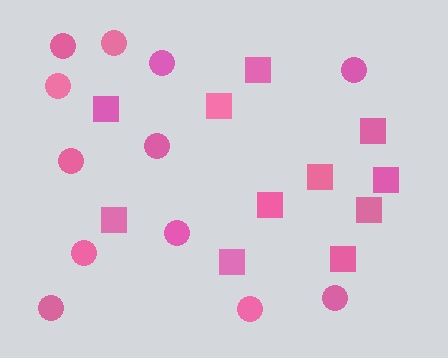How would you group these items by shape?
There are 2 groups: one group of squares (11) and one group of circles (12).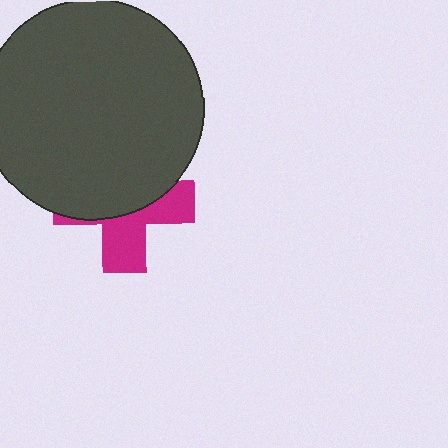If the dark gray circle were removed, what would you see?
You would see the complete magenta cross.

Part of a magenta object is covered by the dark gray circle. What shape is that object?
It is a cross.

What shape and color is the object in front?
The object in front is a dark gray circle.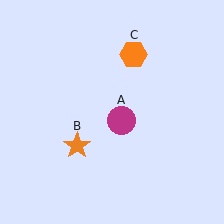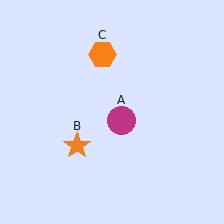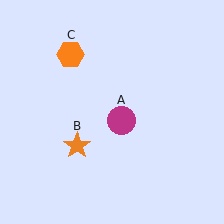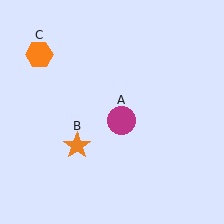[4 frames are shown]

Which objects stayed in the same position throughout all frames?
Magenta circle (object A) and orange star (object B) remained stationary.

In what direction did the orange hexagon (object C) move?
The orange hexagon (object C) moved left.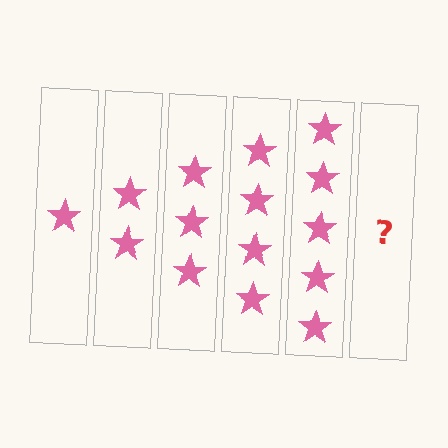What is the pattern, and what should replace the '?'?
The pattern is that each step adds one more star. The '?' should be 6 stars.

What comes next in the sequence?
The next element should be 6 stars.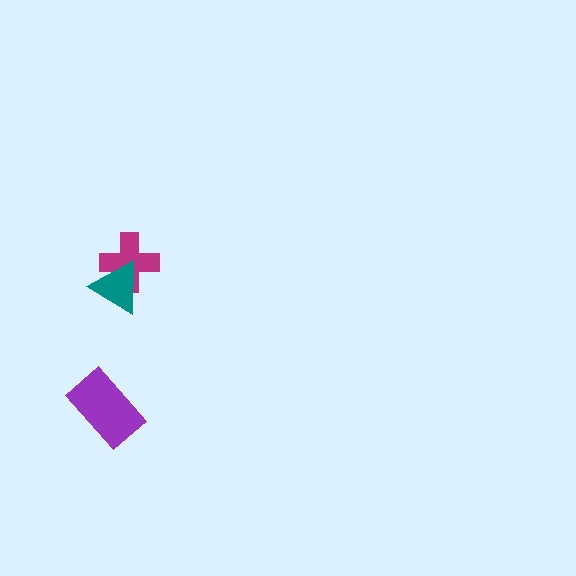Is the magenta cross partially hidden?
Yes, it is partially covered by another shape.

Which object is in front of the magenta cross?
The teal triangle is in front of the magenta cross.